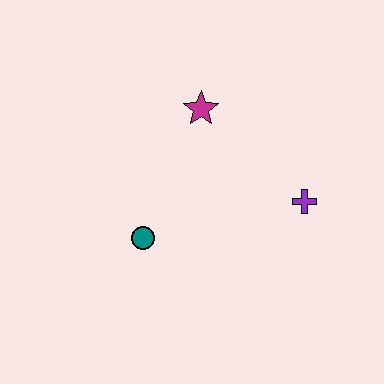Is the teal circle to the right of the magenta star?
No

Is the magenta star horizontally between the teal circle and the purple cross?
Yes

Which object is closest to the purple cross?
The magenta star is closest to the purple cross.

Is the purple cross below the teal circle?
No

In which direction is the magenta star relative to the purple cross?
The magenta star is to the left of the purple cross.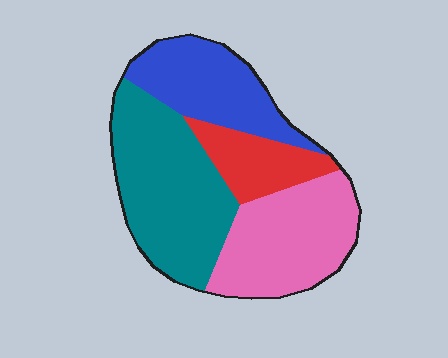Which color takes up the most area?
Teal, at roughly 35%.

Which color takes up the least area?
Red, at roughly 15%.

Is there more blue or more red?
Blue.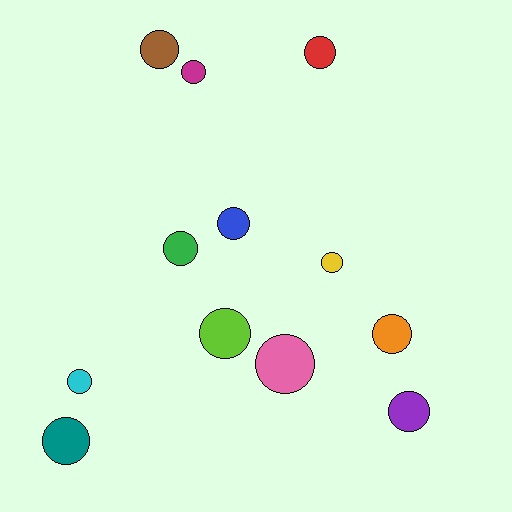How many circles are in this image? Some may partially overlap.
There are 12 circles.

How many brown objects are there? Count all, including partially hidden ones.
There is 1 brown object.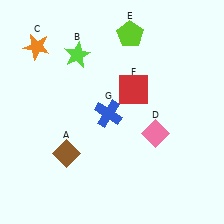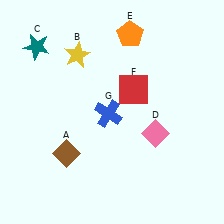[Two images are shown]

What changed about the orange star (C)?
In Image 1, C is orange. In Image 2, it changed to teal.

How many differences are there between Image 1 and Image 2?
There are 3 differences between the two images.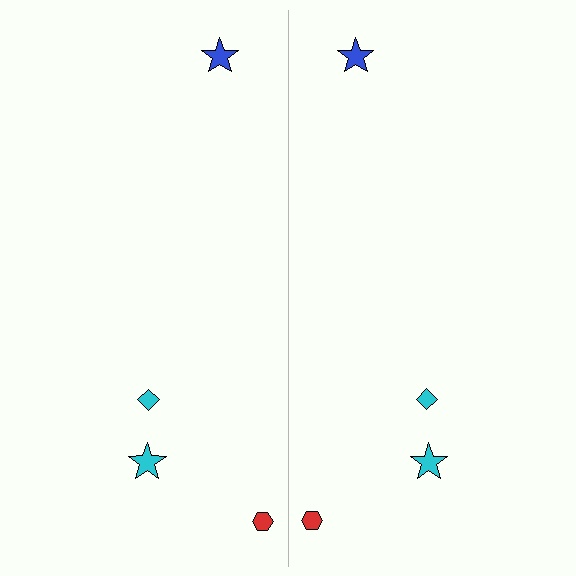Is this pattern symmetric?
Yes, this pattern has bilateral (reflection) symmetry.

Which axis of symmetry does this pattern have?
The pattern has a vertical axis of symmetry running through the center of the image.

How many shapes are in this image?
There are 8 shapes in this image.